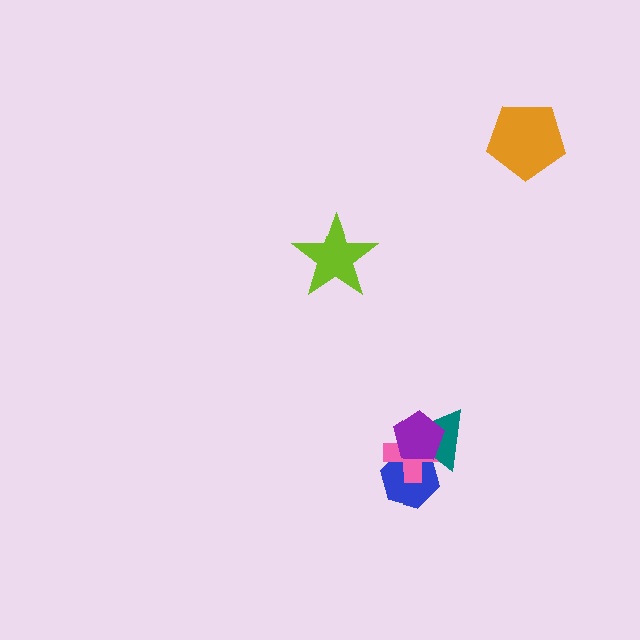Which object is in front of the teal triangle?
The purple pentagon is in front of the teal triangle.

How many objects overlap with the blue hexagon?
3 objects overlap with the blue hexagon.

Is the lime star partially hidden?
No, no other shape covers it.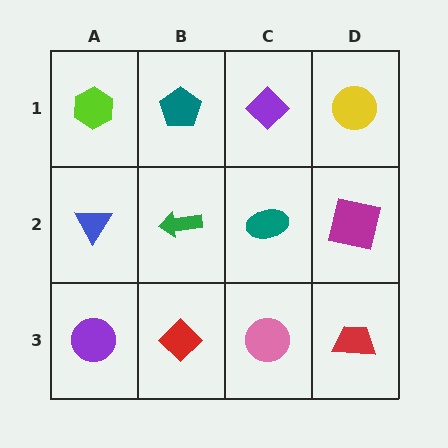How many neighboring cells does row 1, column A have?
2.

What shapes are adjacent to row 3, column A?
A blue triangle (row 2, column A), a red diamond (row 3, column B).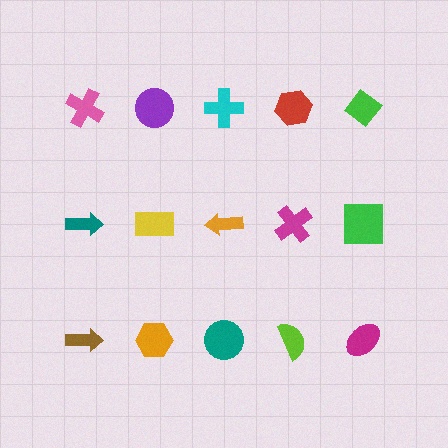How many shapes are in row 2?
5 shapes.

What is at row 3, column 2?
An orange hexagon.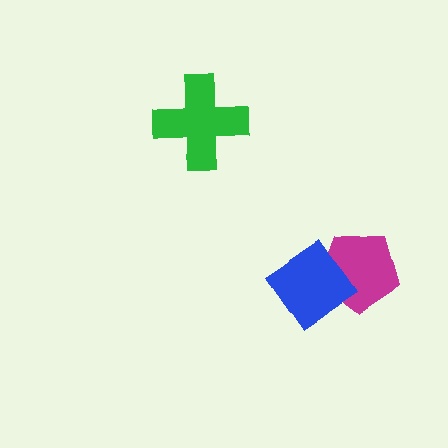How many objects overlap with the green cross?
0 objects overlap with the green cross.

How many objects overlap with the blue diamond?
1 object overlaps with the blue diamond.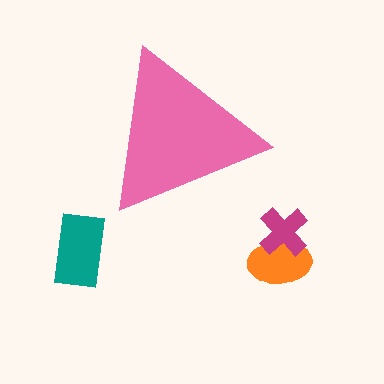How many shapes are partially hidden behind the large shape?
0 shapes are partially hidden.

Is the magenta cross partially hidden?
No, the magenta cross is fully visible.